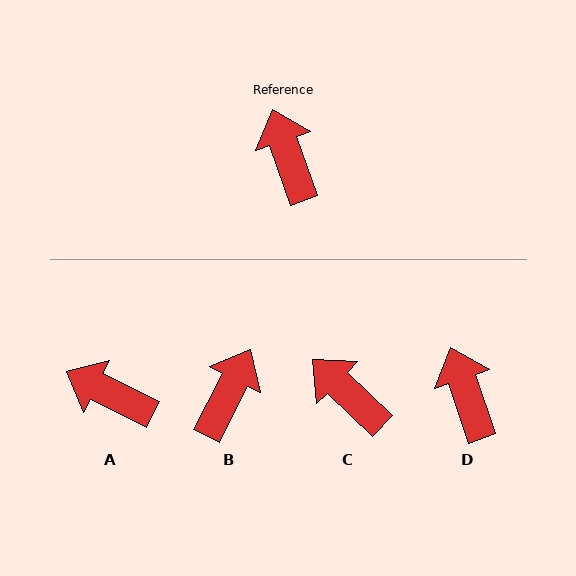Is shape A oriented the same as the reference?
No, it is off by about 45 degrees.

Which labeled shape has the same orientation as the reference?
D.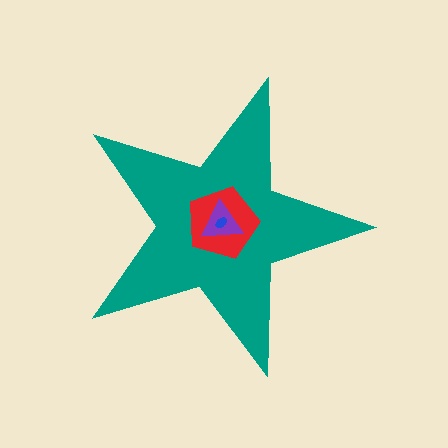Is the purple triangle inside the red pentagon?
Yes.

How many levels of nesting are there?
4.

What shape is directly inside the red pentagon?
The purple triangle.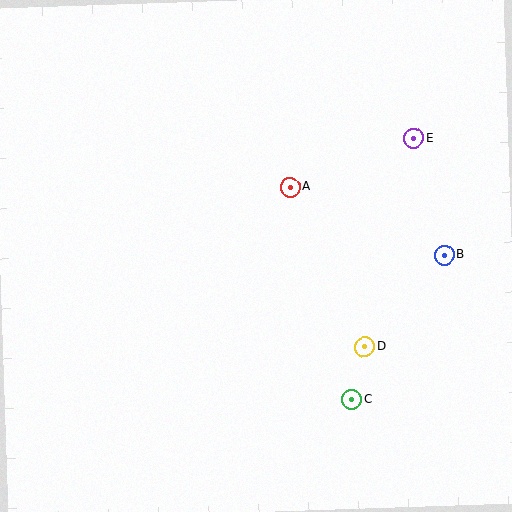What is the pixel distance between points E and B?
The distance between E and B is 121 pixels.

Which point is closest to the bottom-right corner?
Point C is closest to the bottom-right corner.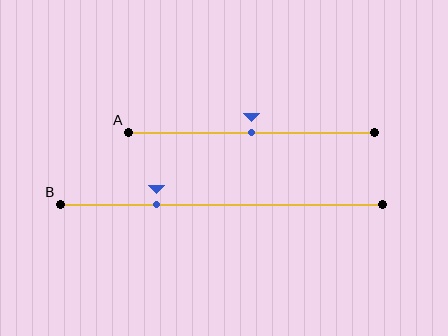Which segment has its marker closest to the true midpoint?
Segment A has its marker closest to the true midpoint.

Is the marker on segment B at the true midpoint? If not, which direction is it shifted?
No, the marker on segment B is shifted to the left by about 20% of the segment length.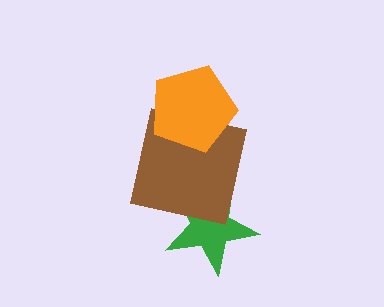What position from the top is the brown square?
The brown square is 2nd from the top.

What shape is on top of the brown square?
The orange pentagon is on top of the brown square.